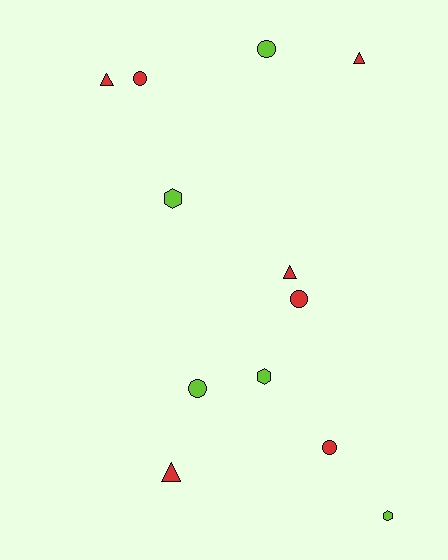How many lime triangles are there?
There are no lime triangles.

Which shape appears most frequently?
Circle, with 5 objects.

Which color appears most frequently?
Red, with 7 objects.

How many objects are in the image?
There are 12 objects.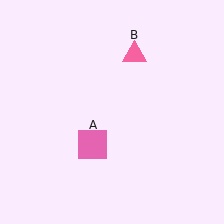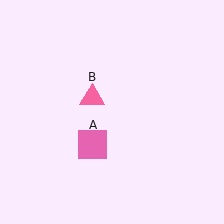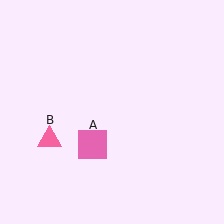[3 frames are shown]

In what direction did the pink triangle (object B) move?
The pink triangle (object B) moved down and to the left.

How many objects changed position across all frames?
1 object changed position: pink triangle (object B).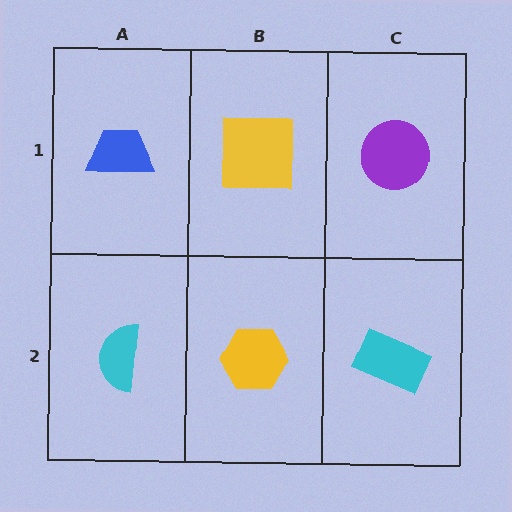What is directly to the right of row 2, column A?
A yellow hexagon.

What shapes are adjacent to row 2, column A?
A blue trapezoid (row 1, column A), a yellow hexagon (row 2, column B).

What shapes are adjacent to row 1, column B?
A yellow hexagon (row 2, column B), a blue trapezoid (row 1, column A), a purple circle (row 1, column C).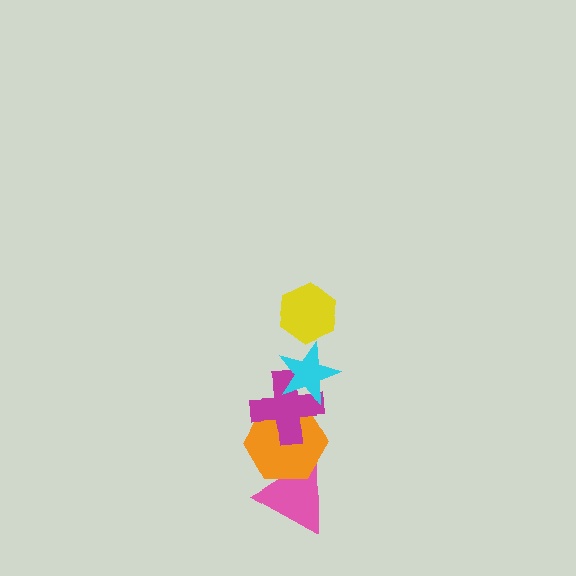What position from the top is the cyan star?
The cyan star is 2nd from the top.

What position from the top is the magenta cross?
The magenta cross is 3rd from the top.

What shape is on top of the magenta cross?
The cyan star is on top of the magenta cross.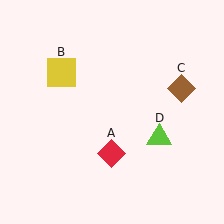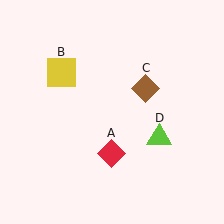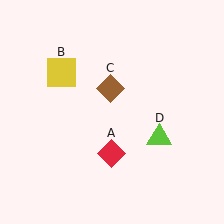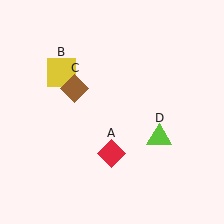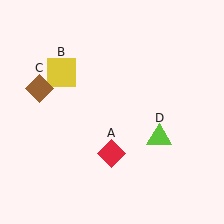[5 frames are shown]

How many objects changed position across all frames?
1 object changed position: brown diamond (object C).